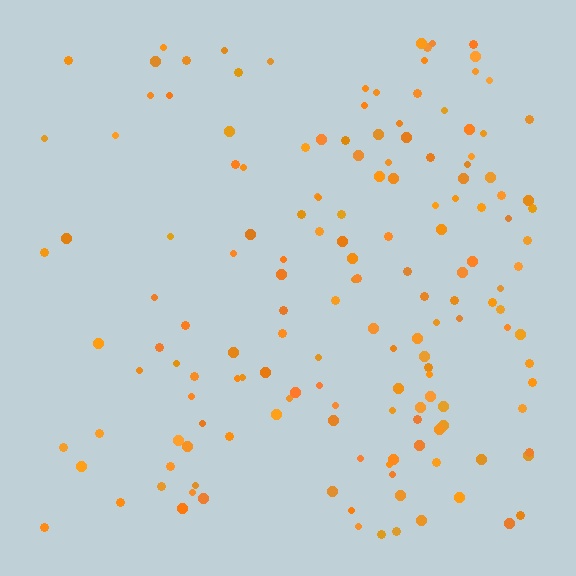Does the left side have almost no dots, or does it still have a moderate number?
Still a moderate number, just noticeably fewer than the right.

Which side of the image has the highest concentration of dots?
The right.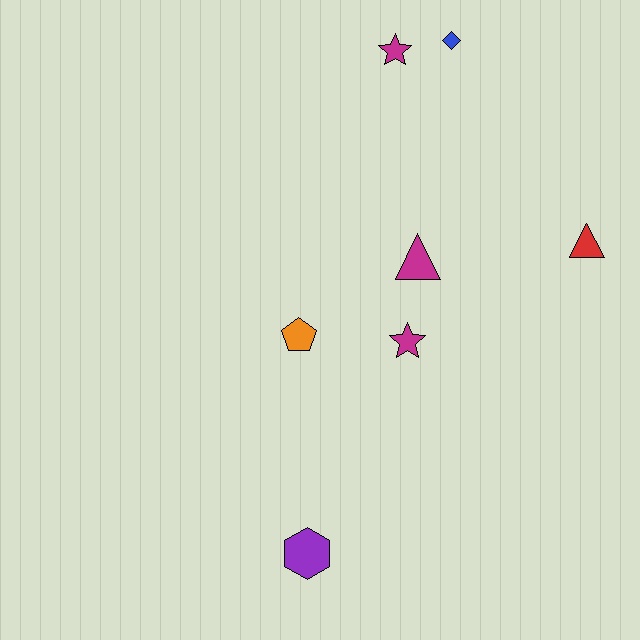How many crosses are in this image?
There are no crosses.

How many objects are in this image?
There are 7 objects.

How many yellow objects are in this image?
There are no yellow objects.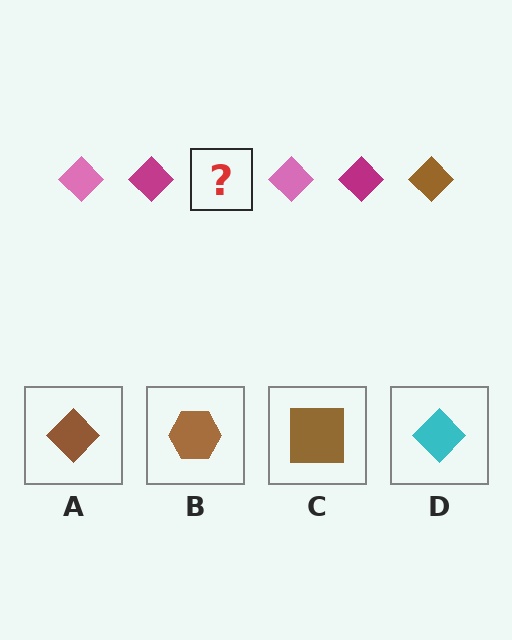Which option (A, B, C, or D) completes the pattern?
A.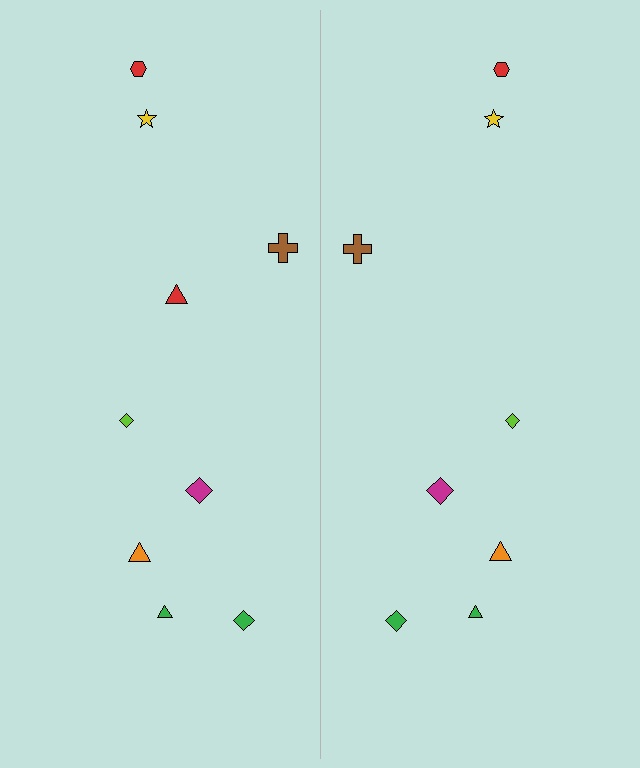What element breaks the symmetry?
A red triangle is missing from the right side.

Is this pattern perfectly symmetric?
No, the pattern is not perfectly symmetric. A red triangle is missing from the right side.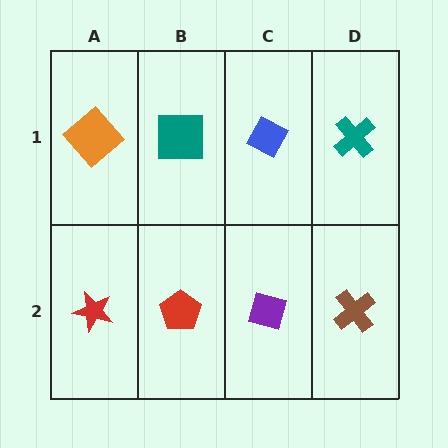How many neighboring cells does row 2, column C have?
3.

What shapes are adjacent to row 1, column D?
A brown cross (row 2, column D), a blue diamond (row 1, column C).